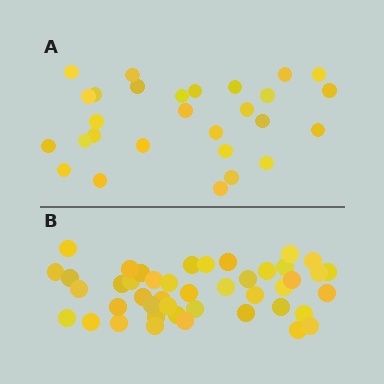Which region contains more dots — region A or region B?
Region B (the bottom region) has more dots.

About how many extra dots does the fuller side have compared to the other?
Region B has approximately 15 more dots than region A.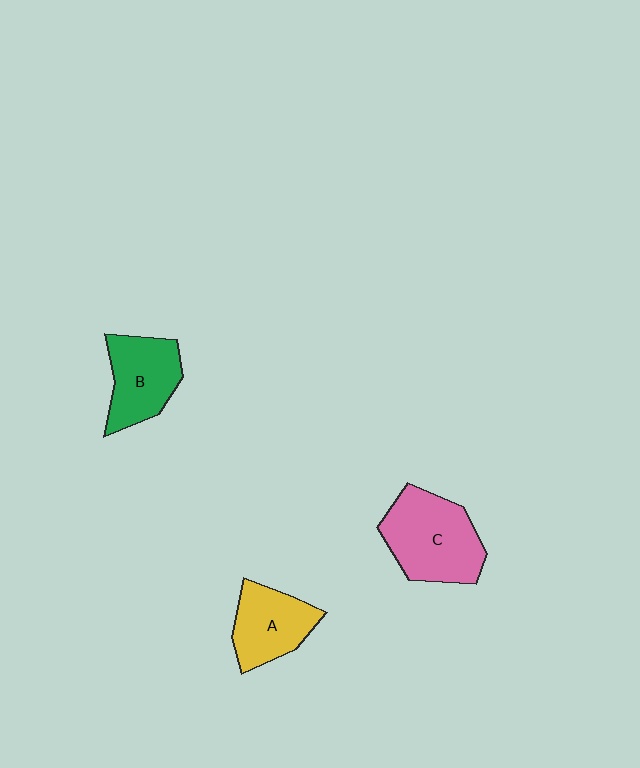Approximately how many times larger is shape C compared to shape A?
Approximately 1.4 times.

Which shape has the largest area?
Shape C (pink).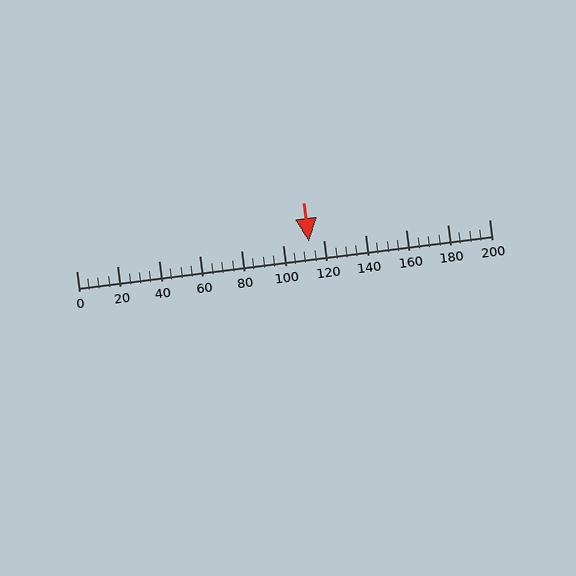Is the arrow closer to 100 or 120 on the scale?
The arrow is closer to 120.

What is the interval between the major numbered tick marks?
The major tick marks are spaced 20 units apart.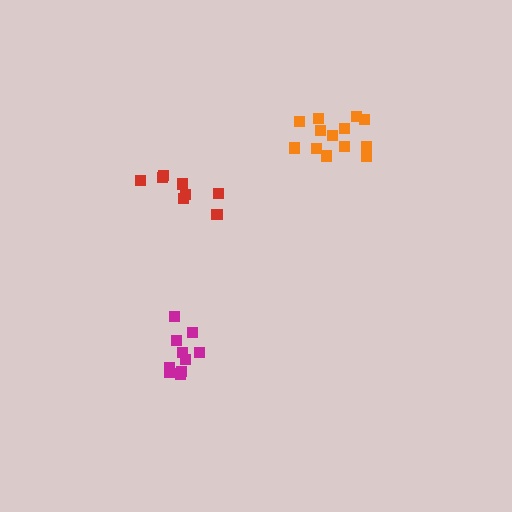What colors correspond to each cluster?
The clusters are colored: magenta, red, orange.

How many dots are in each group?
Group 1: 10 dots, Group 2: 8 dots, Group 3: 13 dots (31 total).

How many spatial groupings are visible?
There are 3 spatial groupings.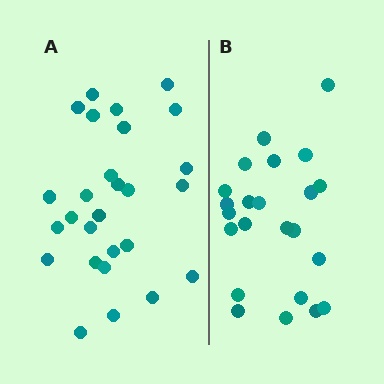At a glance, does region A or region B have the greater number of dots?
Region A (the left region) has more dots.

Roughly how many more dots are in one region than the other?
Region A has about 4 more dots than region B.